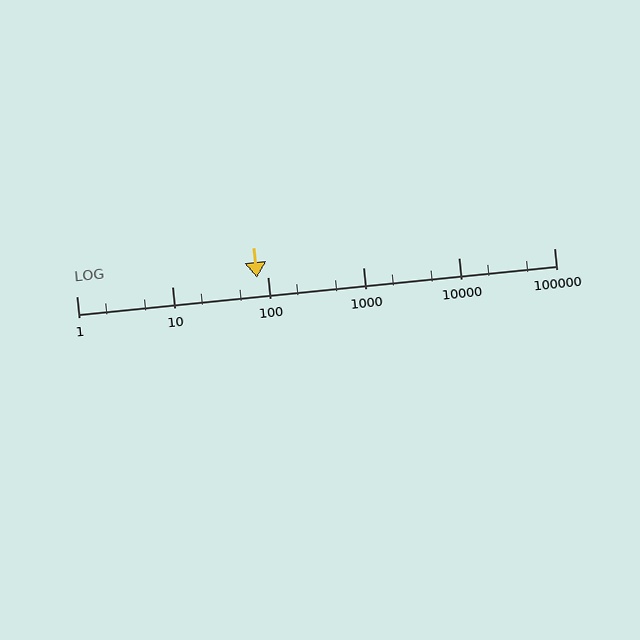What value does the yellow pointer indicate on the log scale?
The pointer indicates approximately 78.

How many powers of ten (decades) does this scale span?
The scale spans 5 decades, from 1 to 100000.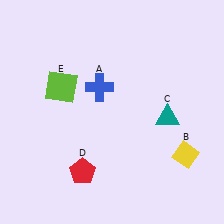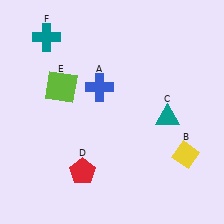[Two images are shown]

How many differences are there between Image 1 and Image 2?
There is 1 difference between the two images.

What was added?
A teal cross (F) was added in Image 2.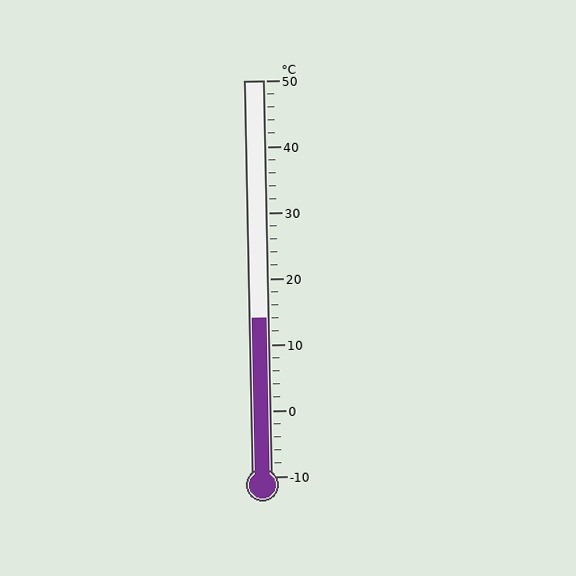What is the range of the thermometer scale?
The thermometer scale ranges from -10°C to 50°C.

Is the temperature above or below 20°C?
The temperature is below 20°C.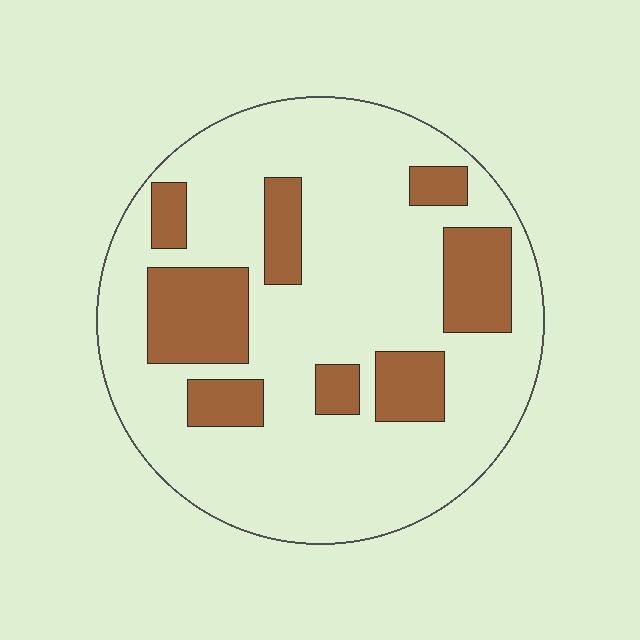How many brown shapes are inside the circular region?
8.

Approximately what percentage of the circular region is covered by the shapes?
Approximately 25%.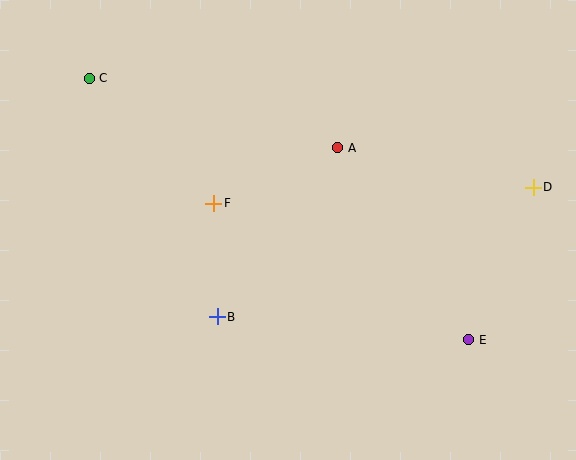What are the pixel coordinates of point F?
Point F is at (214, 203).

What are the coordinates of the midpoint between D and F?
The midpoint between D and F is at (374, 195).